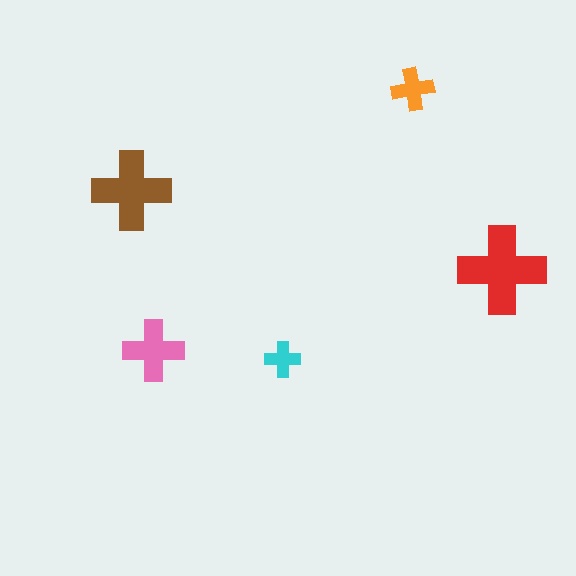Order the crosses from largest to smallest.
the red one, the brown one, the pink one, the orange one, the cyan one.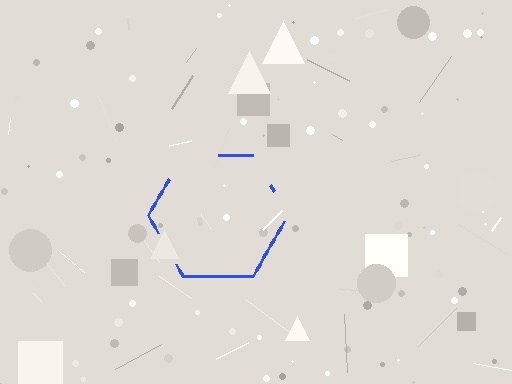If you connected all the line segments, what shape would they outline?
They would outline a hexagon.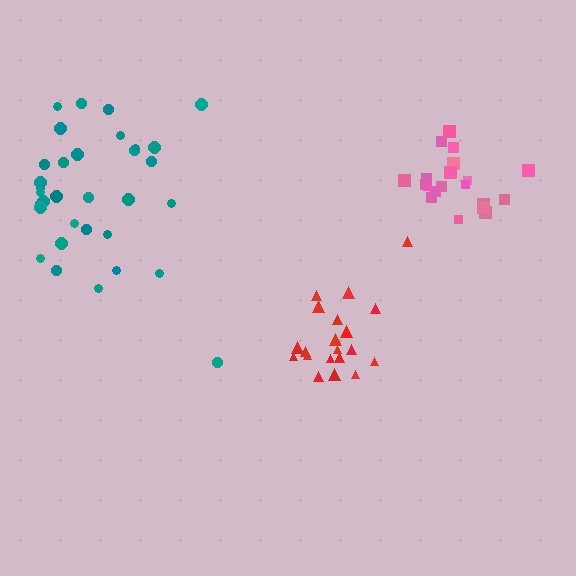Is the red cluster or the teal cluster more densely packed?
Red.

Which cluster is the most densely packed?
Pink.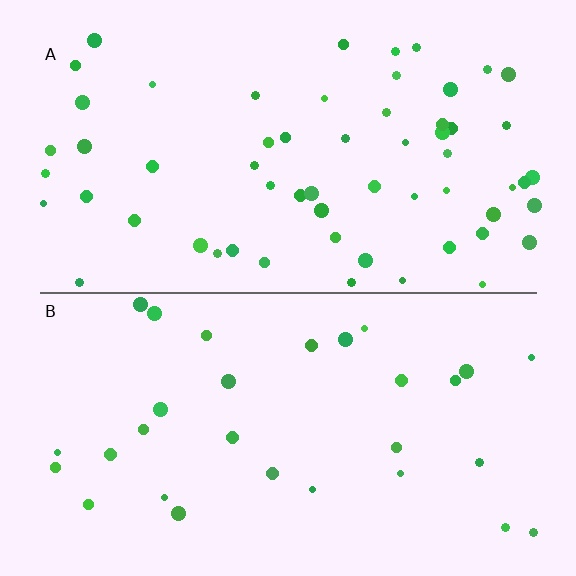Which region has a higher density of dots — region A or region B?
A (the top).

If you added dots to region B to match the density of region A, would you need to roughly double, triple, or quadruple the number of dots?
Approximately double.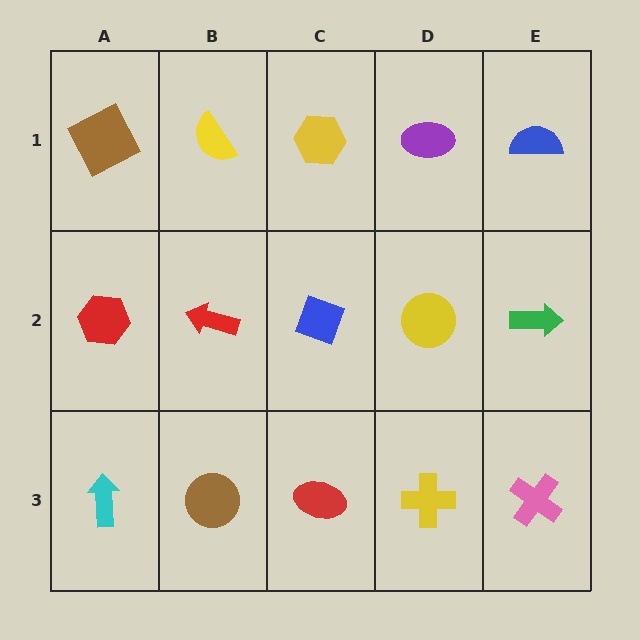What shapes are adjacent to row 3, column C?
A blue diamond (row 2, column C), a brown circle (row 3, column B), a yellow cross (row 3, column D).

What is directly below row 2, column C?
A red ellipse.